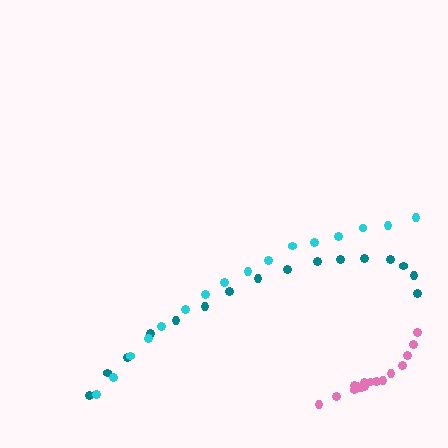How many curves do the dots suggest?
There are 3 distinct paths.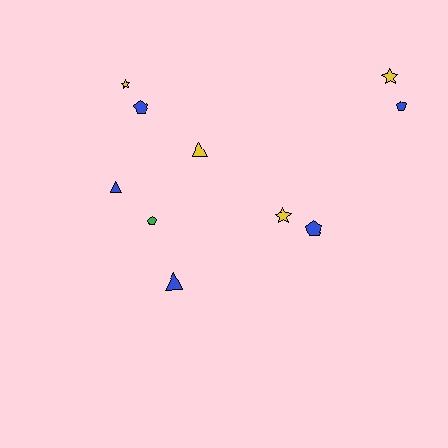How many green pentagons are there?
There is 1 green pentagon.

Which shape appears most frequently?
Pentagon, with 4 objects.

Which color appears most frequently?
Blue, with 5 objects.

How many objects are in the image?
There are 10 objects.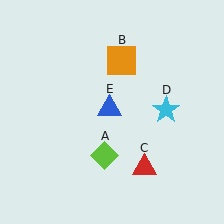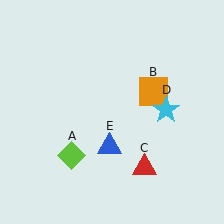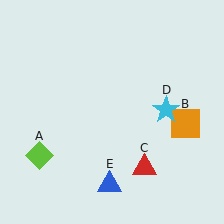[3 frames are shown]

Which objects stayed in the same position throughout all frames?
Red triangle (object C) and cyan star (object D) remained stationary.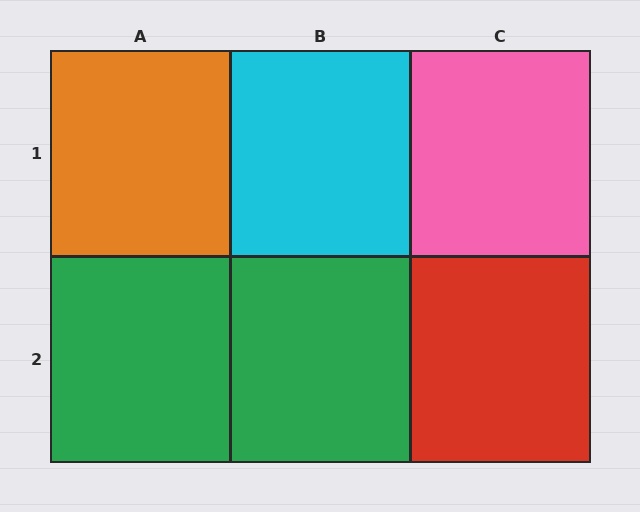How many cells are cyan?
1 cell is cyan.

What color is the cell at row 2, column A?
Green.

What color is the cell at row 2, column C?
Red.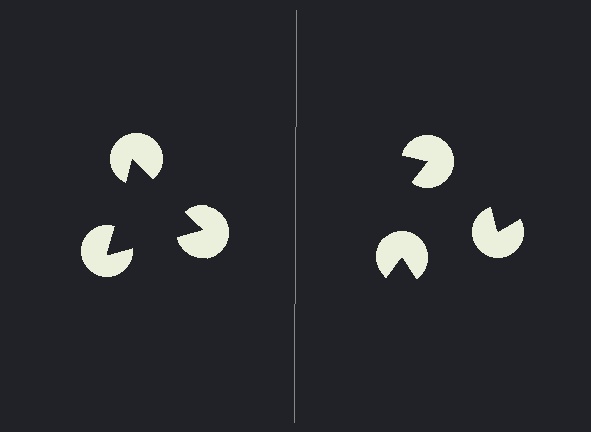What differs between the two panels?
The pac-man discs are positioned identically on both sides; only the wedge orientations differ. On the left they align to a triangle; on the right they are misaligned.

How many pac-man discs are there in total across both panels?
6 — 3 on each side.